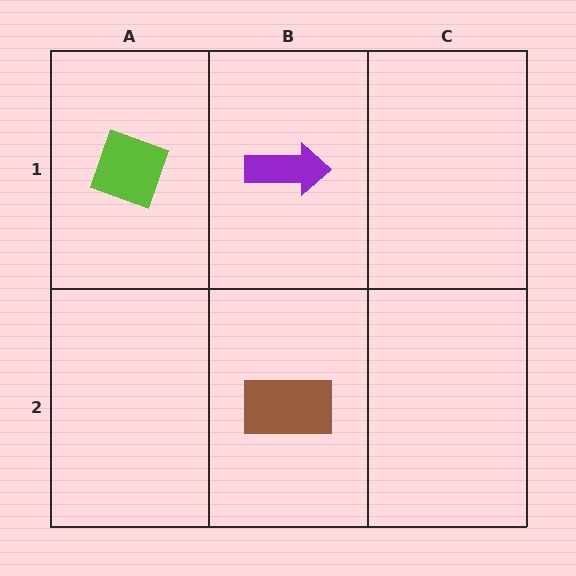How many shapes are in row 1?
2 shapes.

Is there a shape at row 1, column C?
No, that cell is empty.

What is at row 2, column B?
A brown rectangle.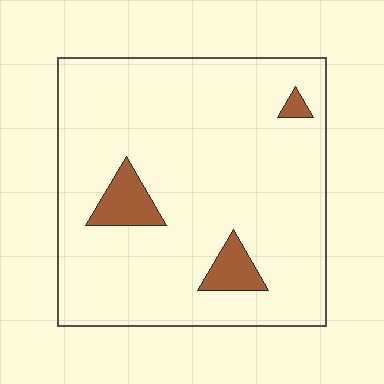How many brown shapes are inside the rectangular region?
3.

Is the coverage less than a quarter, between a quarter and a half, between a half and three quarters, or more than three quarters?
Less than a quarter.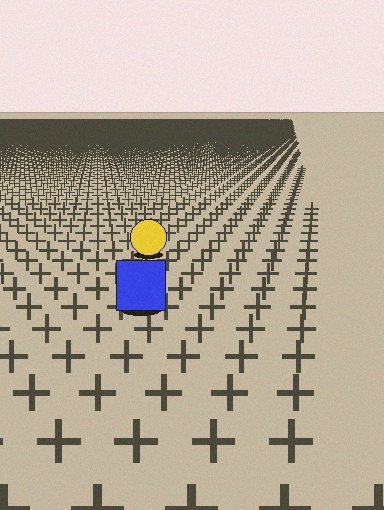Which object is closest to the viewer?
The blue square is closest. The texture marks near it are larger and more spread out.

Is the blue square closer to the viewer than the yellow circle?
Yes. The blue square is closer — you can tell from the texture gradient: the ground texture is coarser near it.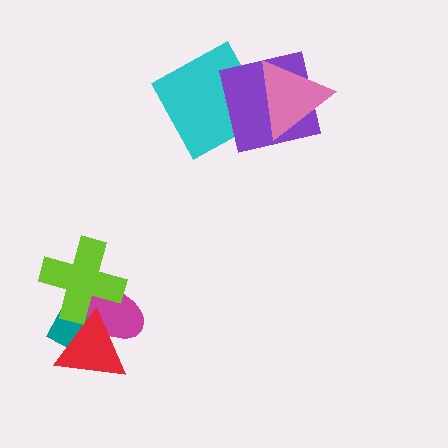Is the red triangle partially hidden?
Yes, it is partially covered by another shape.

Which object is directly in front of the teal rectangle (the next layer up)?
The magenta ellipse is directly in front of the teal rectangle.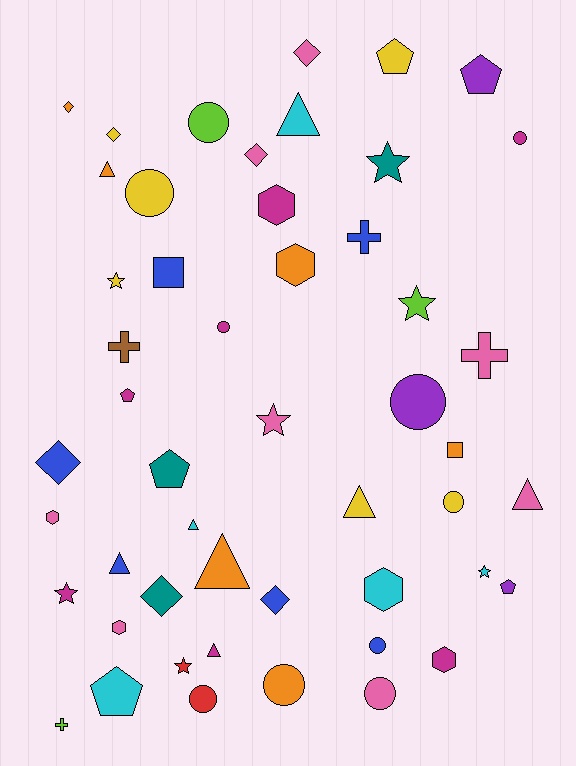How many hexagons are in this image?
There are 6 hexagons.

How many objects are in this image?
There are 50 objects.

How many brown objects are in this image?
There is 1 brown object.